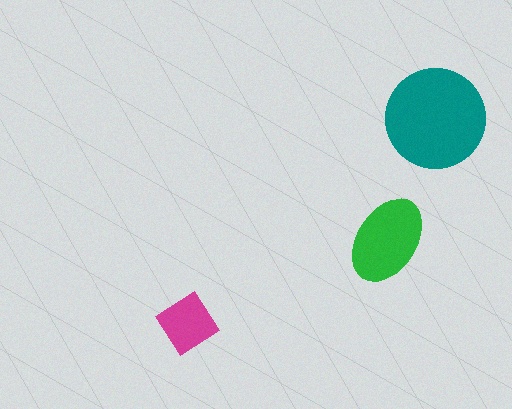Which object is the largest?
The teal circle.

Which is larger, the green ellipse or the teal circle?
The teal circle.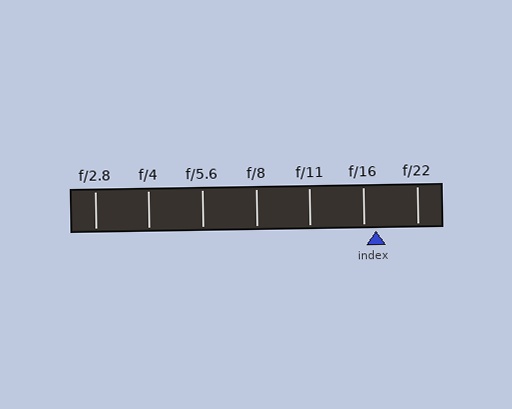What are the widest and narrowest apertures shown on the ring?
The widest aperture shown is f/2.8 and the narrowest is f/22.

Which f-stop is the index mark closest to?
The index mark is closest to f/16.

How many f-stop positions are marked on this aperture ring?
There are 7 f-stop positions marked.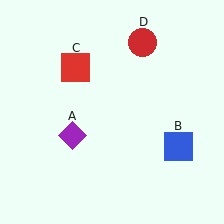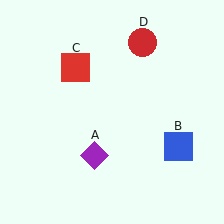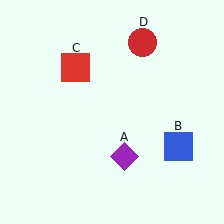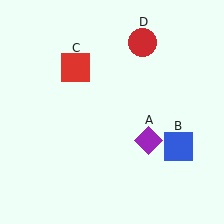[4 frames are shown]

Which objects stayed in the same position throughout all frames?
Blue square (object B) and red square (object C) and red circle (object D) remained stationary.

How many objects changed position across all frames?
1 object changed position: purple diamond (object A).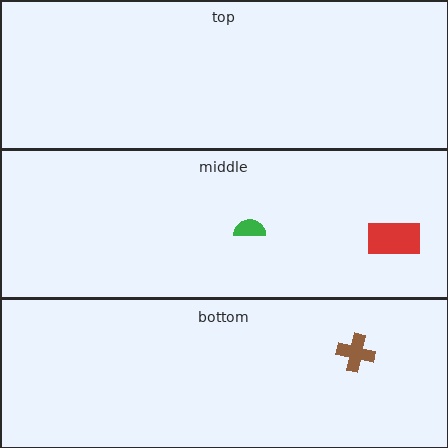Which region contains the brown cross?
The bottom region.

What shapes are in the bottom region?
The brown cross.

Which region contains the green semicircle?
The middle region.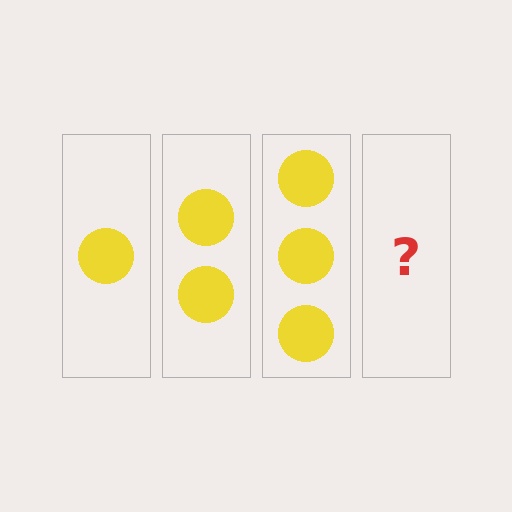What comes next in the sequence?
The next element should be 4 circles.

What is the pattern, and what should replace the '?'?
The pattern is that each step adds one more circle. The '?' should be 4 circles.